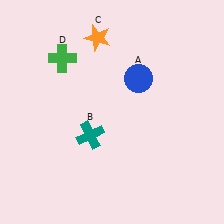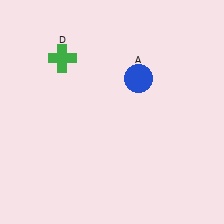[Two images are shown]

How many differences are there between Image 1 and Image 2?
There are 2 differences between the two images.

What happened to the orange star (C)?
The orange star (C) was removed in Image 2. It was in the top-left area of Image 1.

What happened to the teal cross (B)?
The teal cross (B) was removed in Image 2. It was in the bottom-left area of Image 1.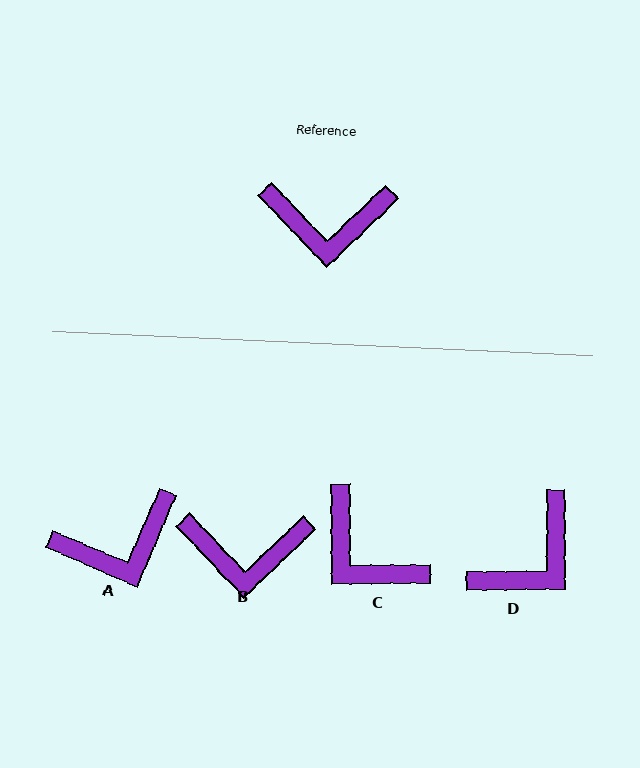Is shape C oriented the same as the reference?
No, it is off by about 44 degrees.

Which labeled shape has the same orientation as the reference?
B.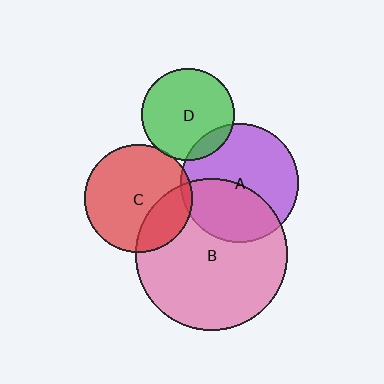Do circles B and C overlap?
Yes.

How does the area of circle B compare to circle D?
Approximately 2.7 times.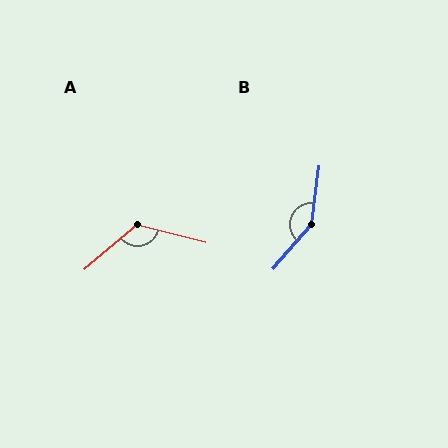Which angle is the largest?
B, at approximately 146 degrees.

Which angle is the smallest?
A, at approximately 125 degrees.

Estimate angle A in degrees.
Approximately 125 degrees.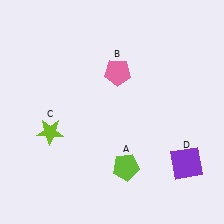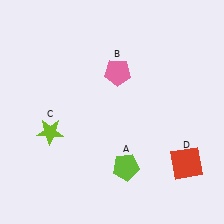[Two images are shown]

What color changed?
The square (D) changed from purple in Image 1 to red in Image 2.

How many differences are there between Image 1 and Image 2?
There is 1 difference between the two images.